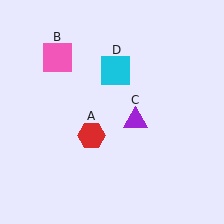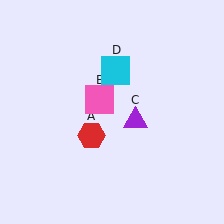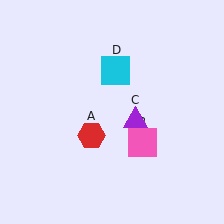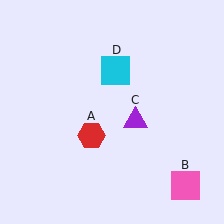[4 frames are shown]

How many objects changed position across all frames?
1 object changed position: pink square (object B).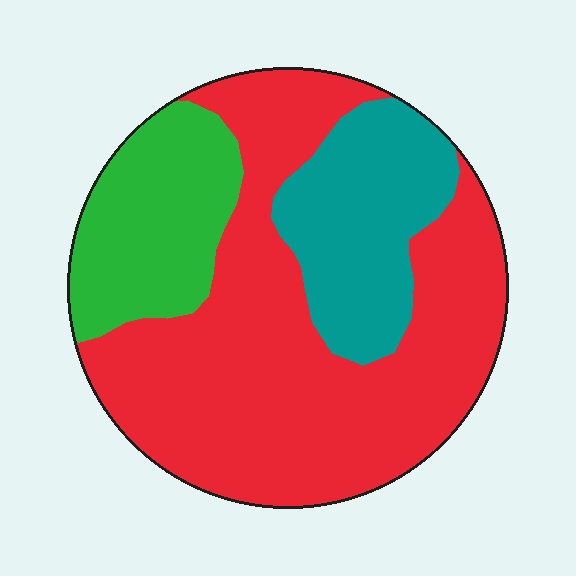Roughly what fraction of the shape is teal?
Teal covers 20% of the shape.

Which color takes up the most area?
Red, at roughly 60%.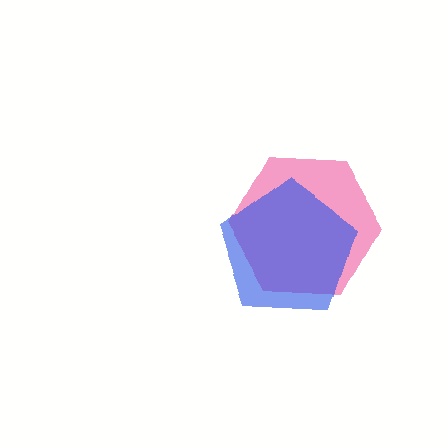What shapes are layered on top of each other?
The layered shapes are: a pink hexagon, a blue pentagon.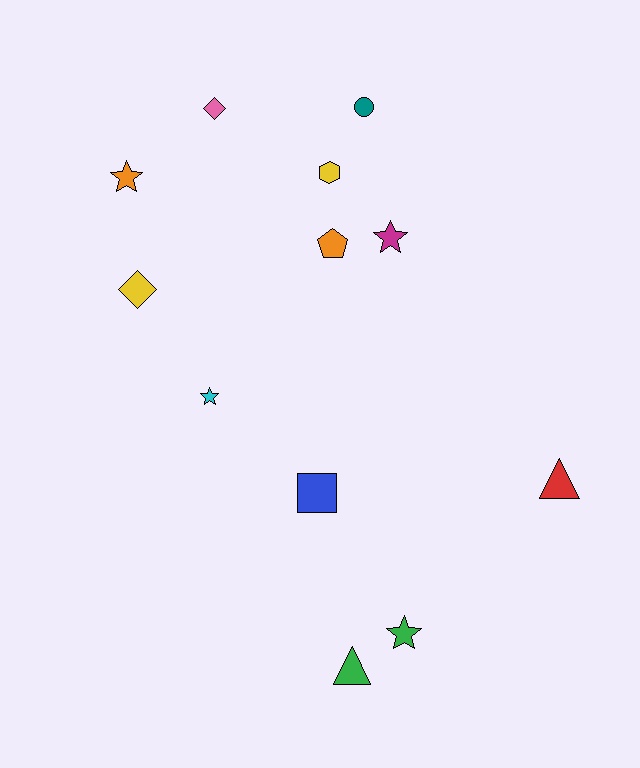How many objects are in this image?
There are 12 objects.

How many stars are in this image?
There are 4 stars.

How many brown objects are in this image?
There are no brown objects.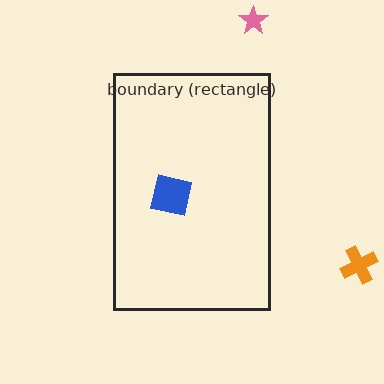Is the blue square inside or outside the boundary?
Inside.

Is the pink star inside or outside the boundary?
Outside.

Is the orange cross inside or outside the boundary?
Outside.